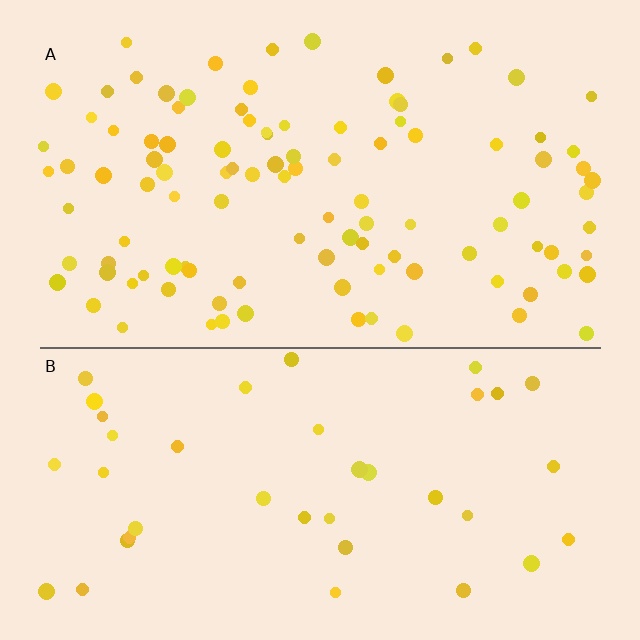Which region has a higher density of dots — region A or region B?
A (the top).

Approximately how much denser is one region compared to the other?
Approximately 2.6× — region A over region B.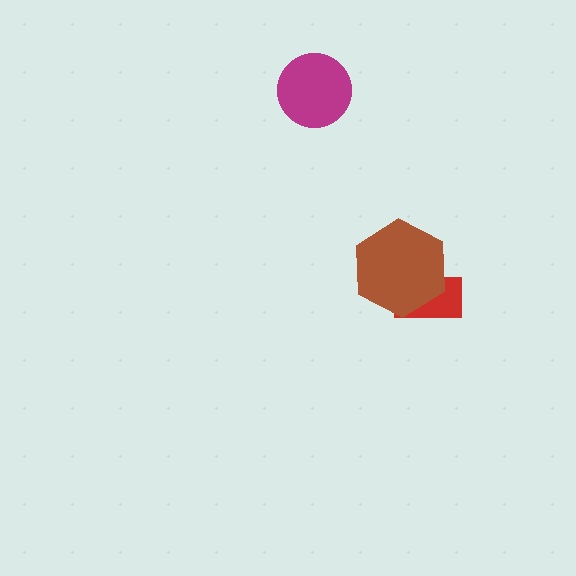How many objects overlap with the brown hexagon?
1 object overlaps with the brown hexagon.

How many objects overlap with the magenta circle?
0 objects overlap with the magenta circle.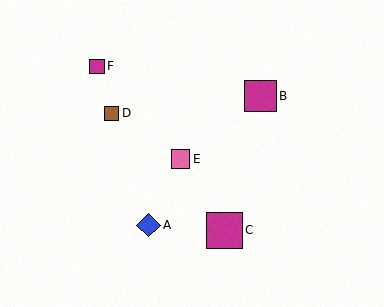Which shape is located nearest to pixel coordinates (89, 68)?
The magenta square (labeled F) at (97, 66) is nearest to that location.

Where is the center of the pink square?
The center of the pink square is at (181, 159).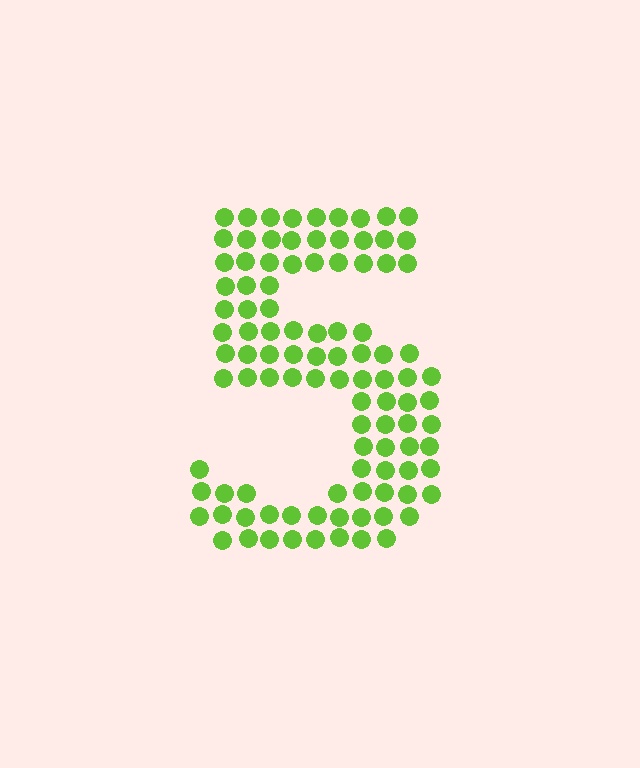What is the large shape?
The large shape is the digit 5.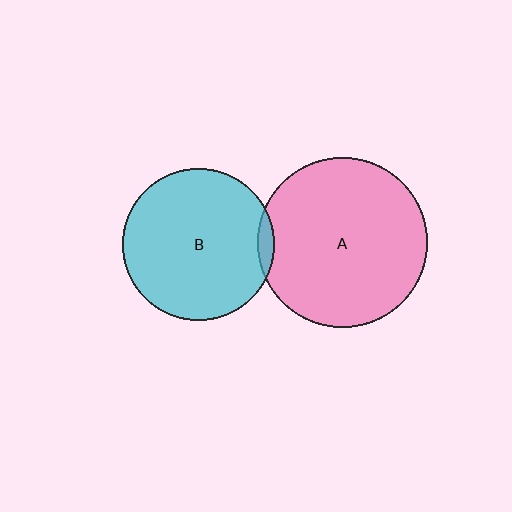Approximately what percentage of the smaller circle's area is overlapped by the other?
Approximately 5%.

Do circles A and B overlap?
Yes.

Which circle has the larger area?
Circle A (pink).